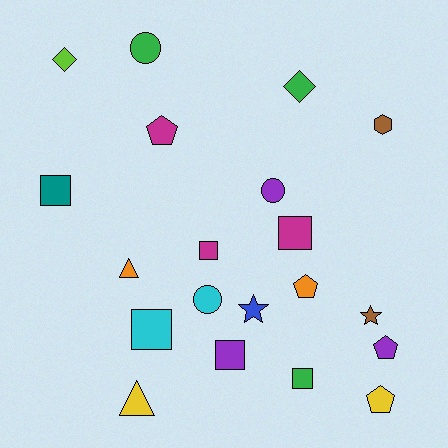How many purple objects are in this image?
There are 3 purple objects.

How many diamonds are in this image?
There are 2 diamonds.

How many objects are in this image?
There are 20 objects.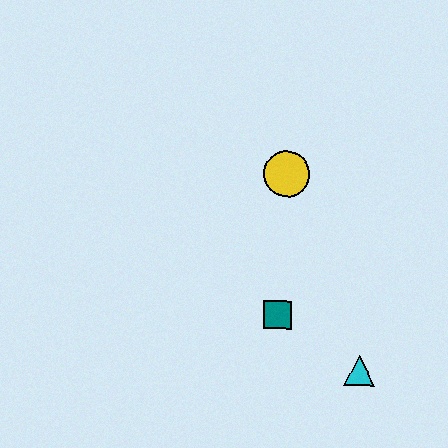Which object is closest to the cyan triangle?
The teal square is closest to the cyan triangle.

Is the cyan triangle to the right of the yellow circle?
Yes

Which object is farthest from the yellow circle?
The cyan triangle is farthest from the yellow circle.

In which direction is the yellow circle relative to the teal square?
The yellow circle is above the teal square.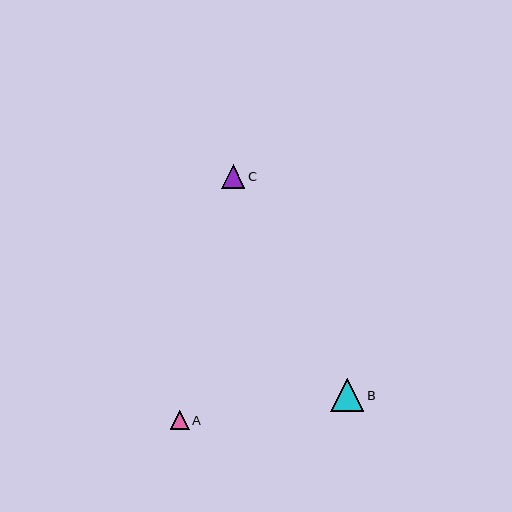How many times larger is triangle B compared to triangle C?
Triangle B is approximately 1.4 times the size of triangle C.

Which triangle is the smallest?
Triangle A is the smallest with a size of approximately 18 pixels.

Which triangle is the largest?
Triangle B is the largest with a size of approximately 33 pixels.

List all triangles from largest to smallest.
From largest to smallest: B, C, A.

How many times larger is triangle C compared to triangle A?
Triangle C is approximately 1.3 times the size of triangle A.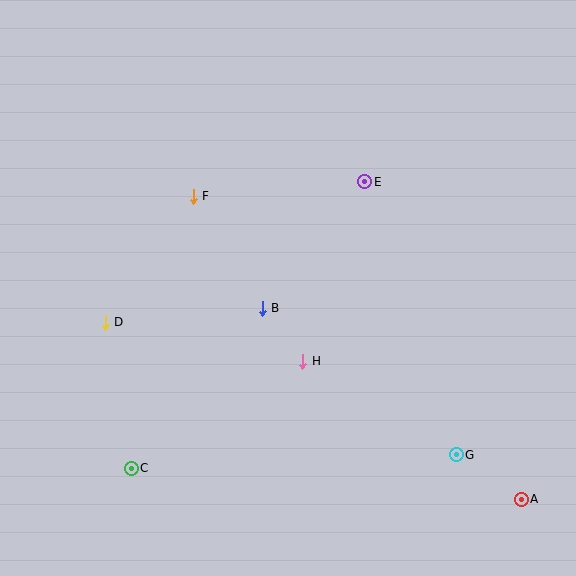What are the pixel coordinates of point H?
Point H is at (303, 361).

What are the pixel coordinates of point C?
Point C is at (131, 468).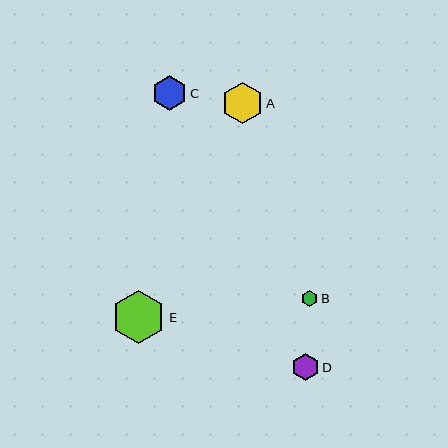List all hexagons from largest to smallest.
From largest to smallest: E, A, C, D, B.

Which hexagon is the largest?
Hexagon E is the largest with a size of approximately 53 pixels.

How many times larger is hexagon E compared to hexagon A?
Hexagon E is approximately 1.3 times the size of hexagon A.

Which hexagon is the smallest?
Hexagon B is the smallest with a size of approximately 17 pixels.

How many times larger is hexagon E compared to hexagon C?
Hexagon E is approximately 1.5 times the size of hexagon C.